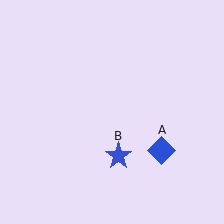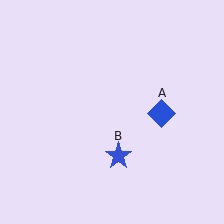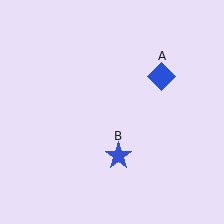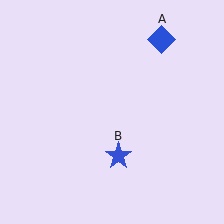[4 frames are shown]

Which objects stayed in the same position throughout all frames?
Blue star (object B) remained stationary.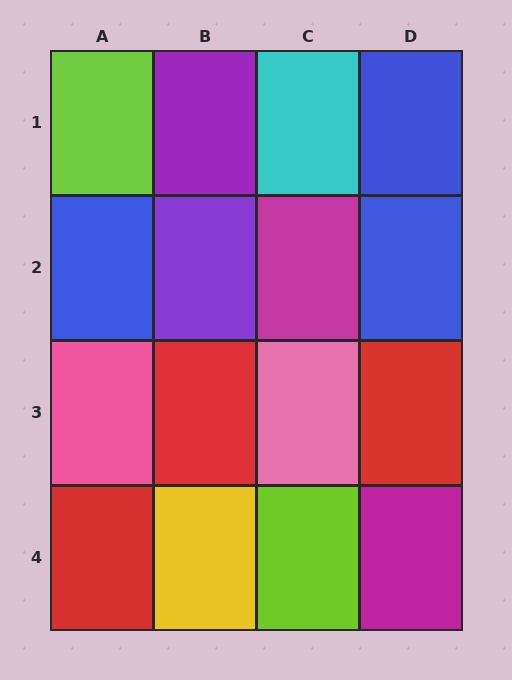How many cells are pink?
2 cells are pink.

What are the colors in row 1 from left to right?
Lime, purple, cyan, blue.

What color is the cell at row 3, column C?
Pink.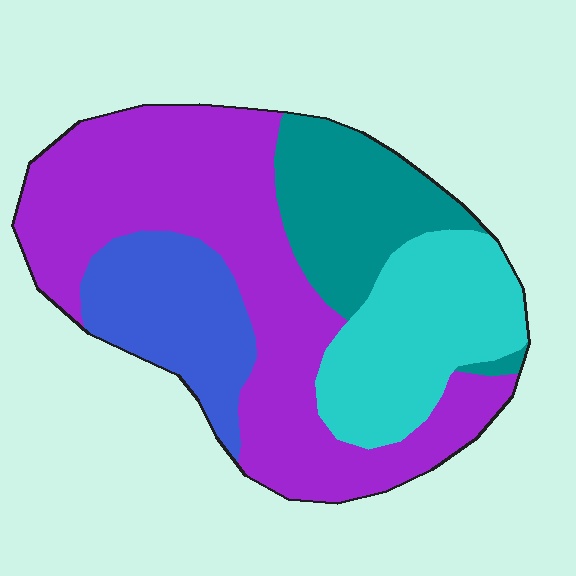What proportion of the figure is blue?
Blue covers 16% of the figure.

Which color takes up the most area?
Purple, at roughly 45%.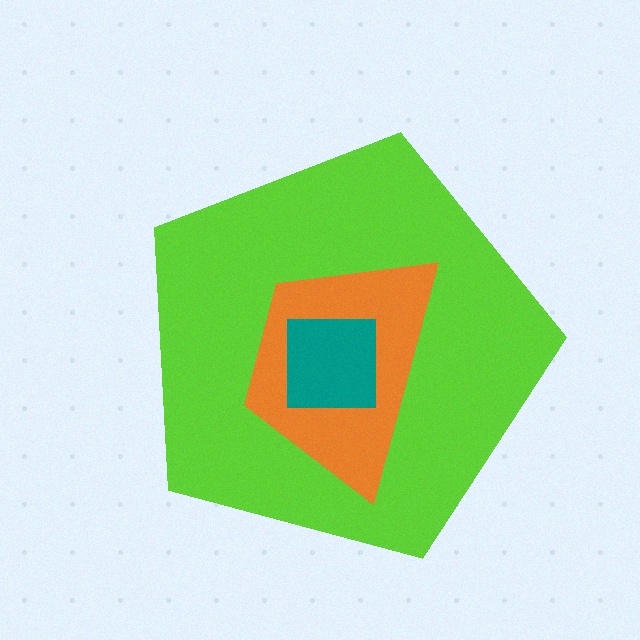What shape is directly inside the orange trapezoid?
The teal square.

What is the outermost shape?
The lime pentagon.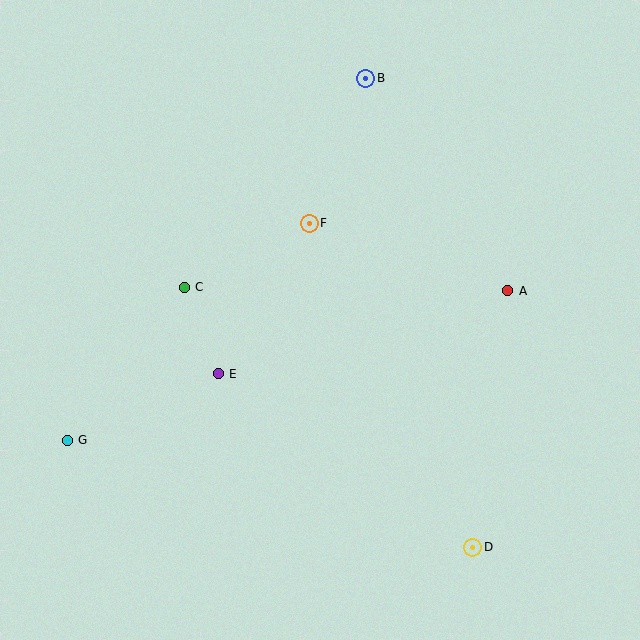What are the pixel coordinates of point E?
Point E is at (218, 374).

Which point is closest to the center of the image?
Point F at (309, 223) is closest to the center.